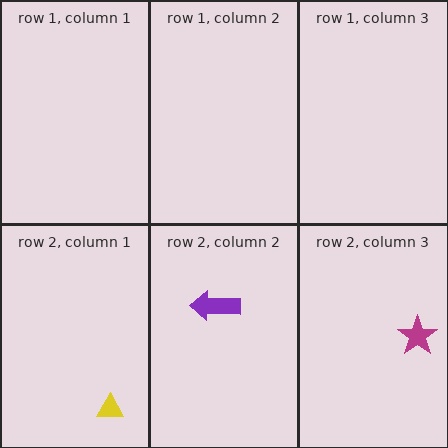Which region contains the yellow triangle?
The row 2, column 1 region.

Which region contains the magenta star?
The row 2, column 3 region.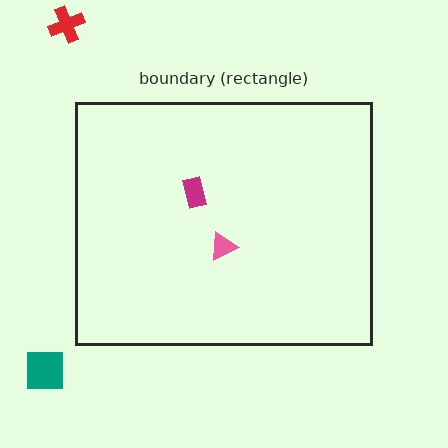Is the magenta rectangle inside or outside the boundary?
Inside.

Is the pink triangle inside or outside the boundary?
Inside.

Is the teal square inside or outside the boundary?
Outside.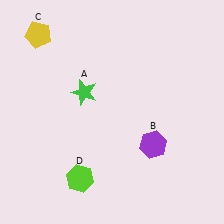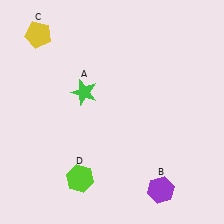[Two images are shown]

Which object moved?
The purple hexagon (B) moved down.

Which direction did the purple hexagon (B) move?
The purple hexagon (B) moved down.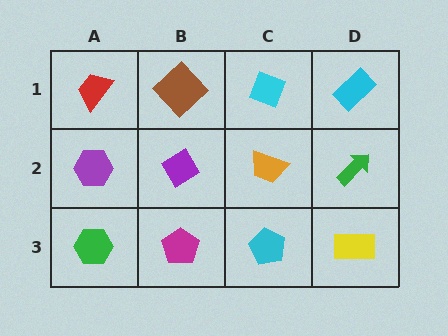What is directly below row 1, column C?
An orange trapezoid.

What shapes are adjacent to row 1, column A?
A purple hexagon (row 2, column A), a brown diamond (row 1, column B).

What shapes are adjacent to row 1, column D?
A green arrow (row 2, column D), a cyan diamond (row 1, column C).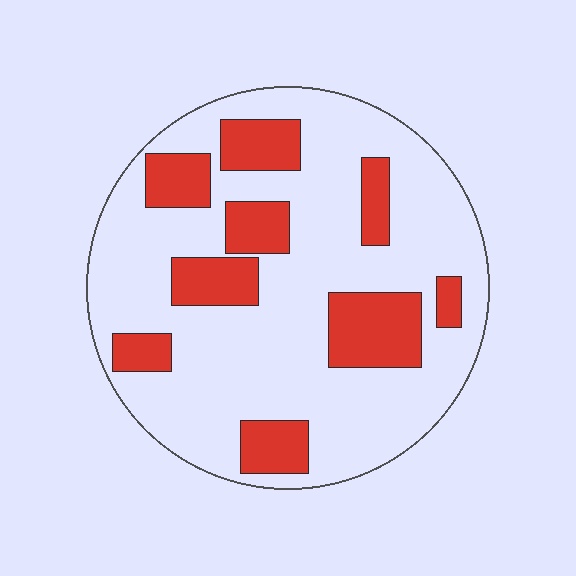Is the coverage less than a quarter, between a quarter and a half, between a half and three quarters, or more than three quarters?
Between a quarter and a half.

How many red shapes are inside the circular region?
9.